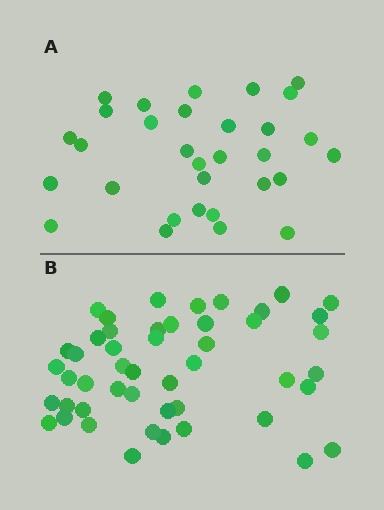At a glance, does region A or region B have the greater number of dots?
Region B (the bottom region) has more dots.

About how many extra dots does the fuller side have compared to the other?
Region B has approximately 15 more dots than region A.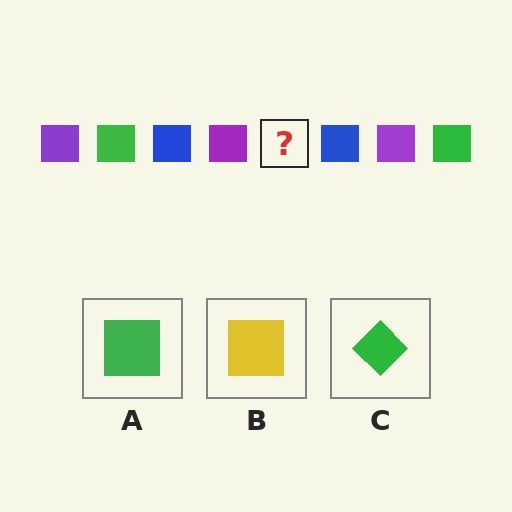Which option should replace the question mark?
Option A.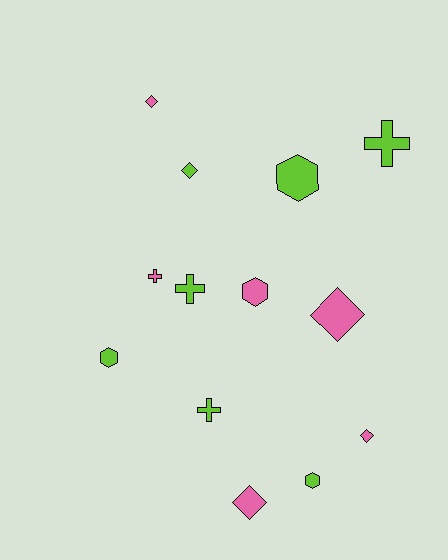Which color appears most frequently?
Lime, with 7 objects.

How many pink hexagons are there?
There is 1 pink hexagon.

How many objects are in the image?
There are 13 objects.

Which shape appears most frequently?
Diamond, with 5 objects.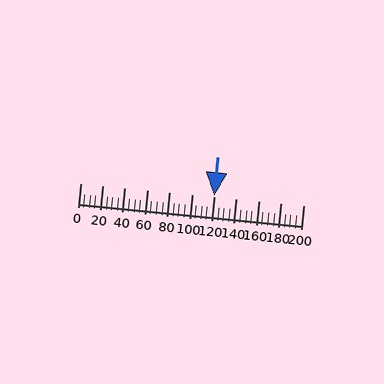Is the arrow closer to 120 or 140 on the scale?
The arrow is closer to 120.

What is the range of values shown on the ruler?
The ruler shows values from 0 to 200.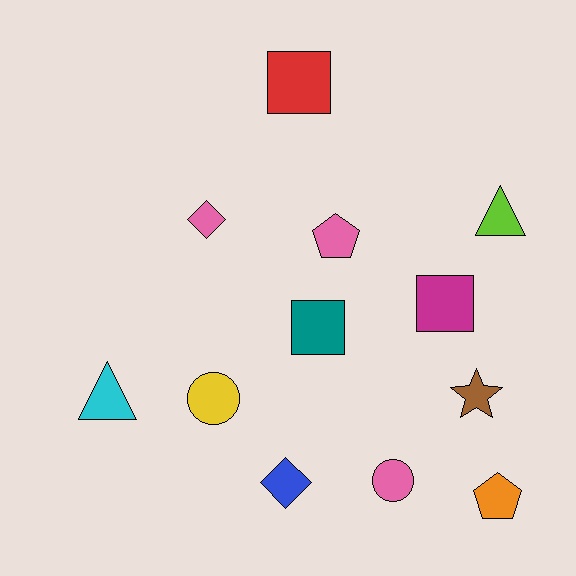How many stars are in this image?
There is 1 star.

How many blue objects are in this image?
There is 1 blue object.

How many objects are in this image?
There are 12 objects.